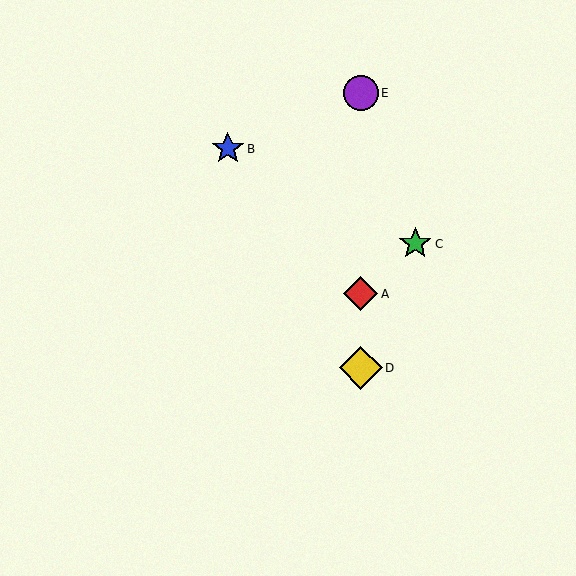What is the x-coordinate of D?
Object D is at x≈361.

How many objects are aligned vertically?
3 objects (A, D, E) are aligned vertically.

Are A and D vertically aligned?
Yes, both are at x≈361.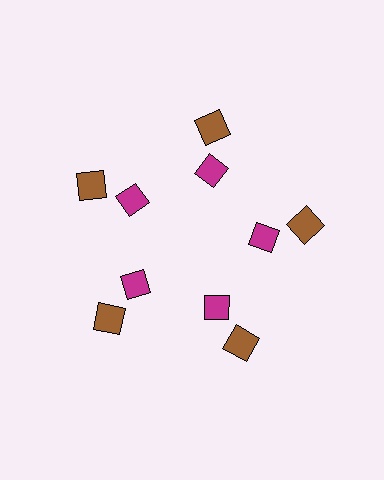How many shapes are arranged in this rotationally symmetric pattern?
There are 10 shapes, arranged in 5 groups of 2.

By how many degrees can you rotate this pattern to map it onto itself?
The pattern maps onto itself every 72 degrees of rotation.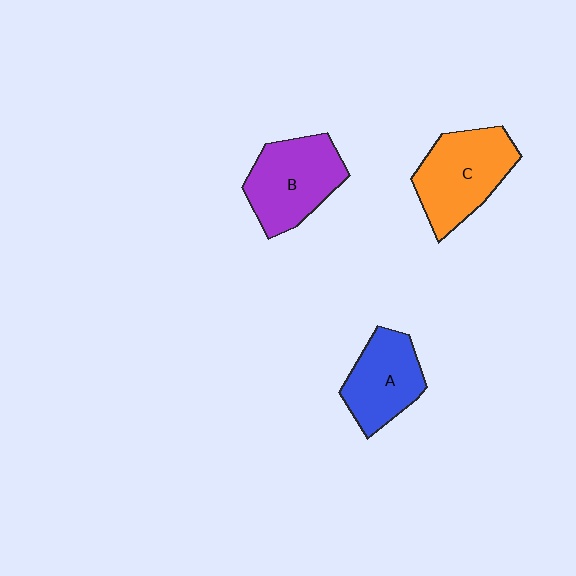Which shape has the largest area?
Shape C (orange).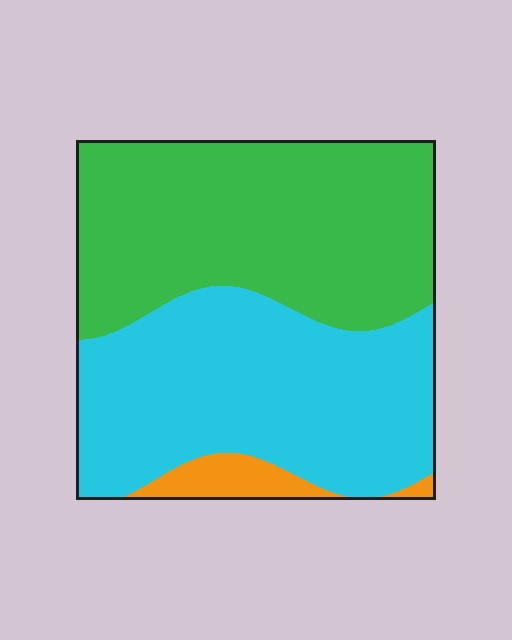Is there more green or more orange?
Green.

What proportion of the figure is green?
Green takes up about one half (1/2) of the figure.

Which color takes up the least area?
Orange, at roughly 5%.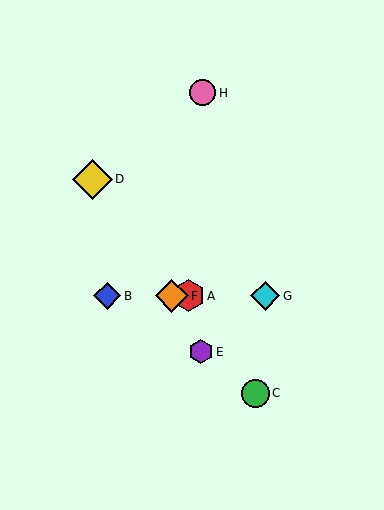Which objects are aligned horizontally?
Objects A, B, F, G are aligned horizontally.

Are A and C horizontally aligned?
No, A is at y≈296 and C is at y≈393.